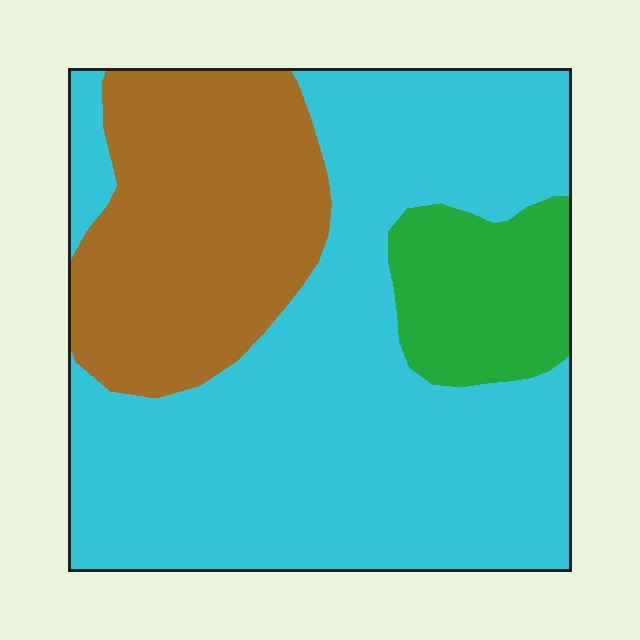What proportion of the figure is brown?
Brown takes up about one quarter (1/4) of the figure.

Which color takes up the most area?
Cyan, at roughly 60%.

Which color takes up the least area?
Green, at roughly 10%.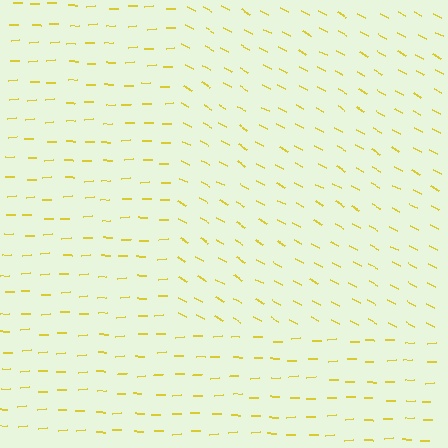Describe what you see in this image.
The image is filled with small yellow line segments. A rectangle region in the image has lines oriented differently from the surrounding lines, creating a visible texture boundary.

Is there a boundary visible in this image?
Yes, there is a texture boundary formed by a change in line orientation.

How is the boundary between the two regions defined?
The boundary is defined purely by a change in line orientation (approximately 30 degrees difference). All lines are the same color and thickness.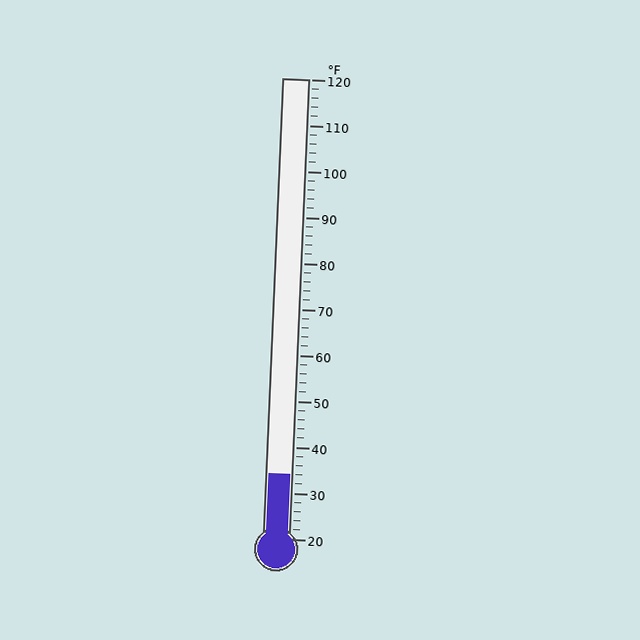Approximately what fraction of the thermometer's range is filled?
The thermometer is filled to approximately 15% of its range.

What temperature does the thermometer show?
The thermometer shows approximately 34°F.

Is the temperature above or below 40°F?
The temperature is below 40°F.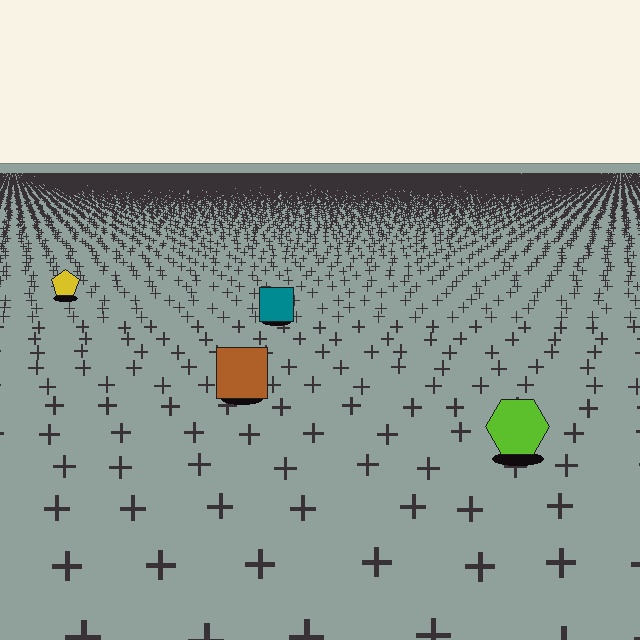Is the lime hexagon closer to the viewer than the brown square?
Yes. The lime hexagon is closer — you can tell from the texture gradient: the ground texture is coarser near it.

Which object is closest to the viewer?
The lime hexagon is closest. The texture marks near it are larger and more spread out.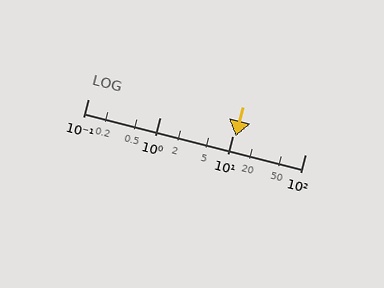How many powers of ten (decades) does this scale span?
The scale spans 3 decades, from 0.1 to 100.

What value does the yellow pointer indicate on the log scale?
The pointer indicates approximately 11.